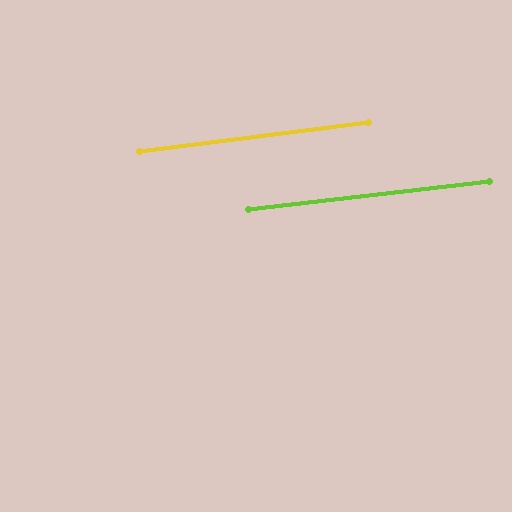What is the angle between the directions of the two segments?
Approximately 1 degree.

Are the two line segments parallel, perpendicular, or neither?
Parallel — their directions differ by only 0.6°.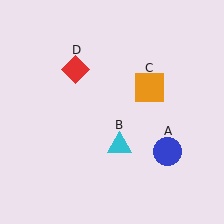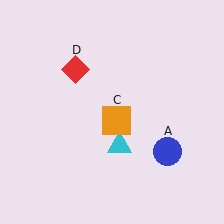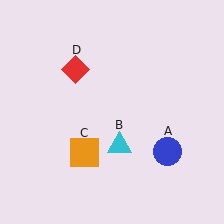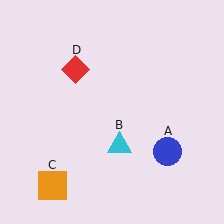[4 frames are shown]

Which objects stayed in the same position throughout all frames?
Blue circle (object A) and cyan triangle (object B) and red diamond (object D) remained stationary.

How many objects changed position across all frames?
1 object changed position: orange square (object C).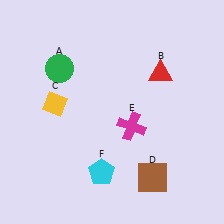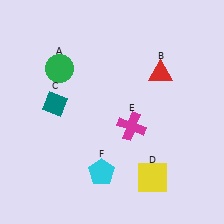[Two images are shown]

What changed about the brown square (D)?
In Image 1, D is brown. In Image 2, it changed to yellow.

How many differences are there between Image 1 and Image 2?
There are 2 differences between the two images.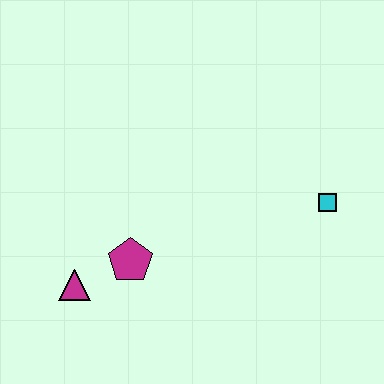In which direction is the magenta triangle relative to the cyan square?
The magenta triangle is to the left of the cyan square.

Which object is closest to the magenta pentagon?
The magenta triangle is closest to the magenta pentagon.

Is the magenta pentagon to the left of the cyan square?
Yes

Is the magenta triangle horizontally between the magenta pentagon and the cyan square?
No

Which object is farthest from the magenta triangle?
The cyan square is farthest from the magenta triangle.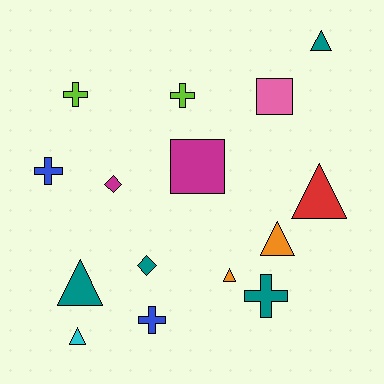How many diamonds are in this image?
There are 2 diamonds.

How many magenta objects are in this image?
There are 2 magenta objects.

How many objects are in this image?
There are 15 objects.